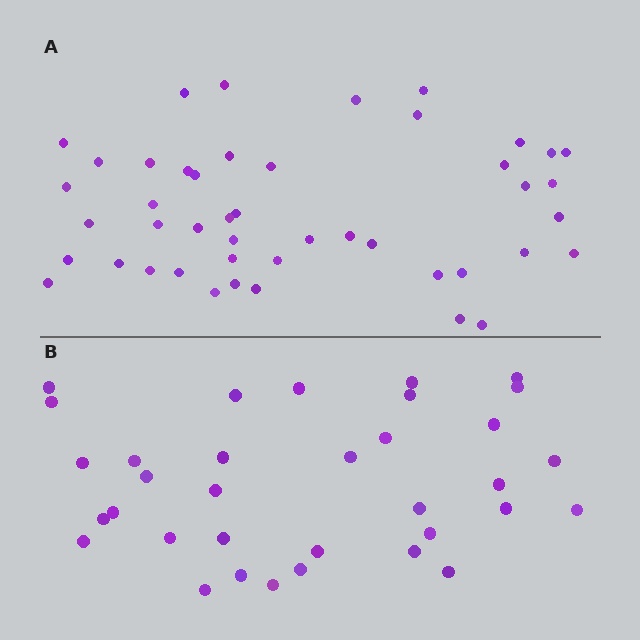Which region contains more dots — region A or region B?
Region A (the top region) has more dots.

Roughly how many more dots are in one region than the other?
Region A has roughly 12 or so more dots than region B.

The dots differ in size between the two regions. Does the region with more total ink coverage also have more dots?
No. Region B has more total ink coverage because its dots are larger, but region A actually contains more individual dots. Total area can be misleading — the number of items is what matters here.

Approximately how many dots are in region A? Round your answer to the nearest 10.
About 50 dots. (The exact count is 46, which rounds to 50.)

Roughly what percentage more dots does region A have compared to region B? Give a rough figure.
About 35% more.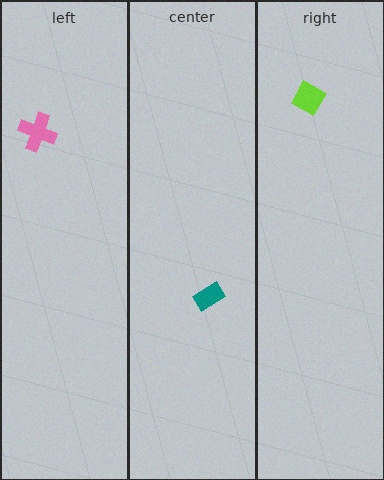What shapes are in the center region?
The teal rectangle.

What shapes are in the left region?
The pink cross.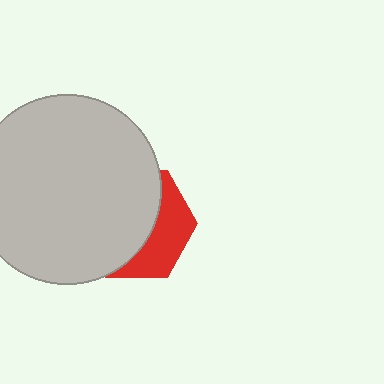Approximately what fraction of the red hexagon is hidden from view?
Roughly 63% of the red hexagon is hidden behind the light gray circle.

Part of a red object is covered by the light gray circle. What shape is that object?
It is a hexagon.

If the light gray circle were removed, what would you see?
You would see the complete red hexagon.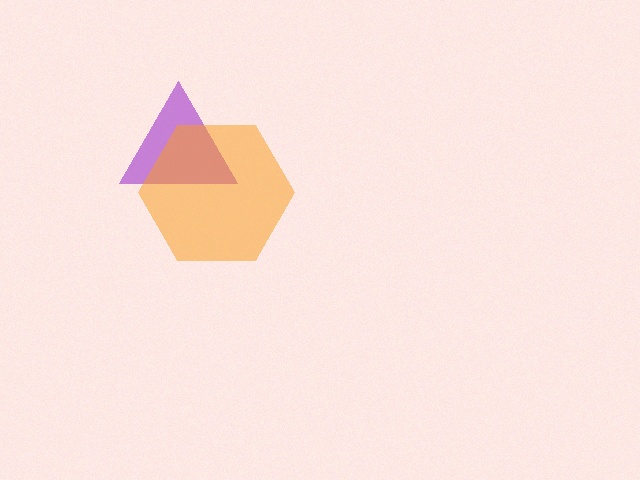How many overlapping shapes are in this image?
There are 2 overlapping shapes in the image.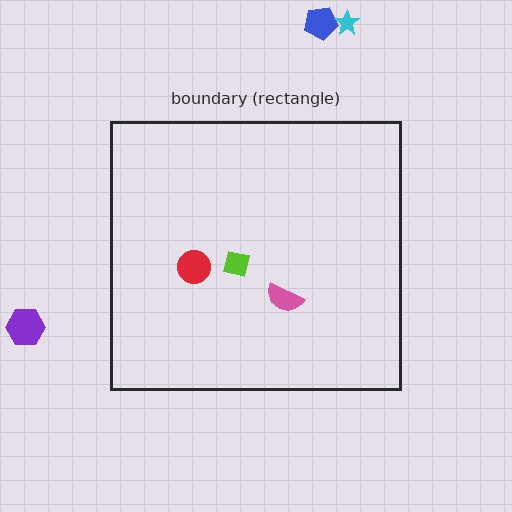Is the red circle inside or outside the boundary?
Inside.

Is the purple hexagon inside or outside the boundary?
Outside.